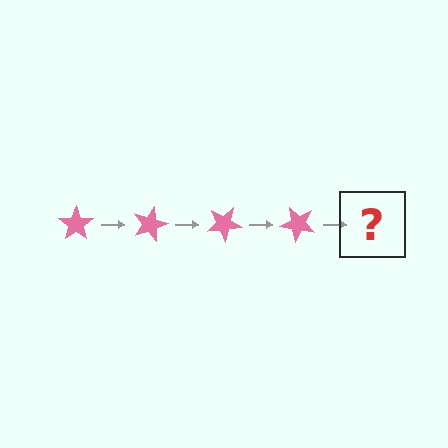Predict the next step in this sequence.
The next step is a pink star rotated 60 degrees.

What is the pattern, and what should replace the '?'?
The pattern is that the star rotates 15 degrees each step. The '?' should be a pink star rotated 60 degrees.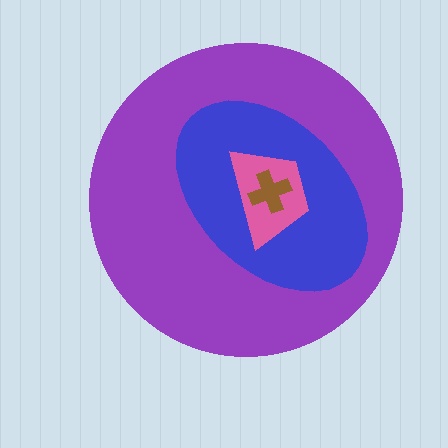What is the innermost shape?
The brown cross.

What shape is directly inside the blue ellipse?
The pink trapezoid.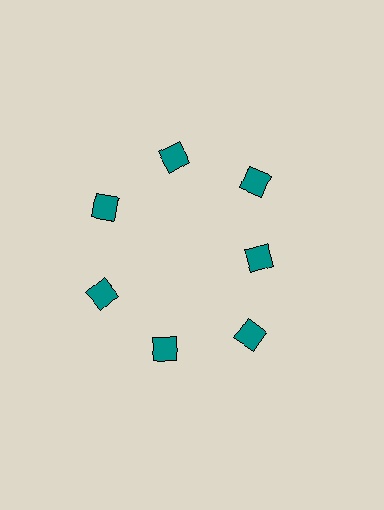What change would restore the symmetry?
The symmetry would be restored by moving it outward, back onto the ring so that all 7 diamonds sit at equal angles and equal distance from the center.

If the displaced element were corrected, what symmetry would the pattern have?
It would have 7-fold rotational symmetry — the pattern would map onto itself every 51 degrees.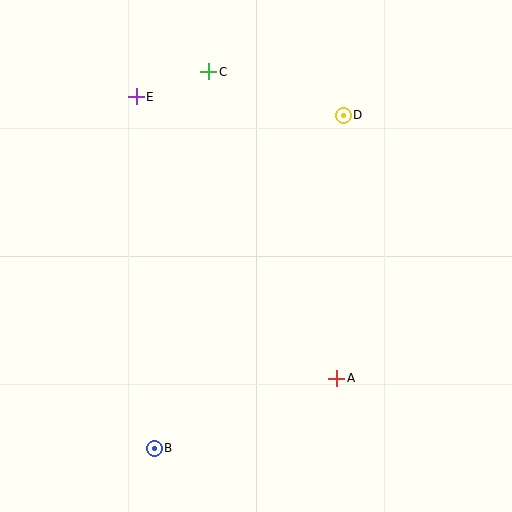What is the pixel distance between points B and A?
The distance between B and A is 195 pixels.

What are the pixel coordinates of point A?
Point A is at (337, 378).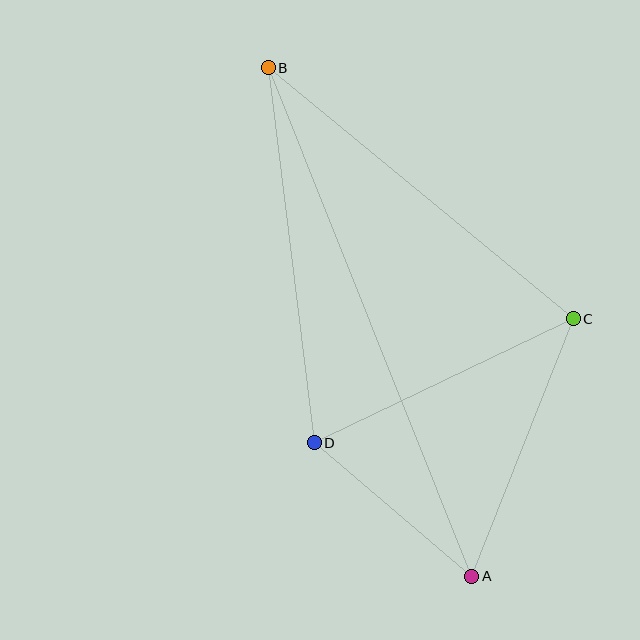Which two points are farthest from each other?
Points A and B are farthest from each other.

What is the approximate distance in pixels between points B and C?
The distance between B and C is approximately 395 pixels.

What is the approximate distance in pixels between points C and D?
The distance between C and D is approximately 287 pixels.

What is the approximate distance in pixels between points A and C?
The distance between A and C is approximately 277 pixels.